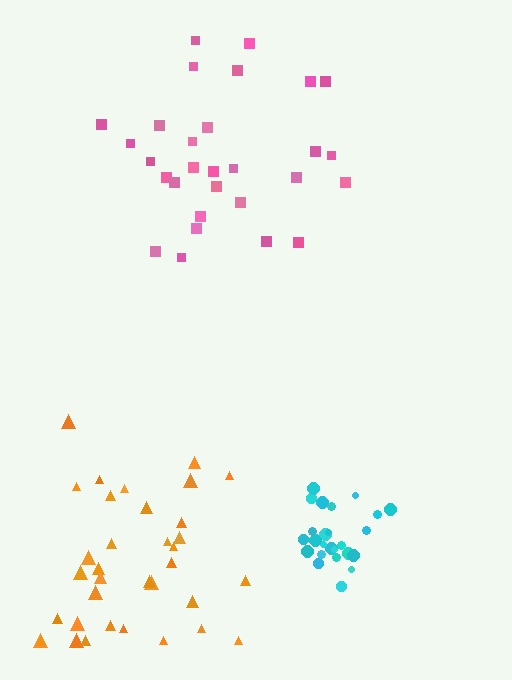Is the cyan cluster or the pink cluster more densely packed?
Cyan.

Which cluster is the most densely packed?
Cyan.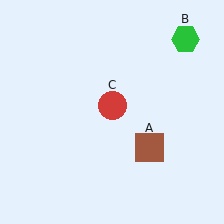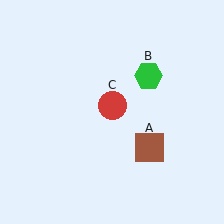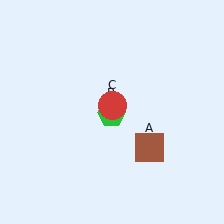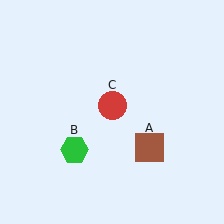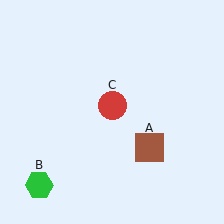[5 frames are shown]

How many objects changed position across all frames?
1 object changed position: green hexagon (object B).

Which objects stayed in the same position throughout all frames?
Brown square (object A) and red circle (object C) remained stationary.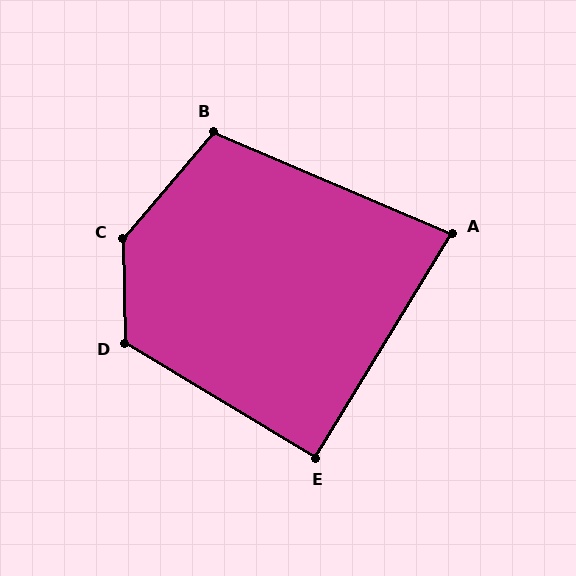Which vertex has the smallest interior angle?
A, at approximately 82 degrees.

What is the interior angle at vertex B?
Approximately 107 degrees (obtuse).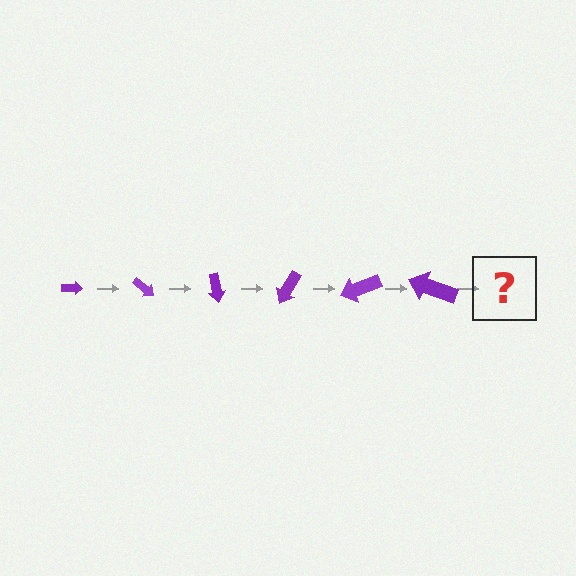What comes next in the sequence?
The next element should be an arrow, larger than the previous one and rotated 240 degrees from the start.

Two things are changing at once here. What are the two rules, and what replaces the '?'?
The two rules are that the arrow grows larger each step and it rotates 40 degrees each step. The '?' should be an arrow, larger than the previous one and rotated 240 degrees from the start.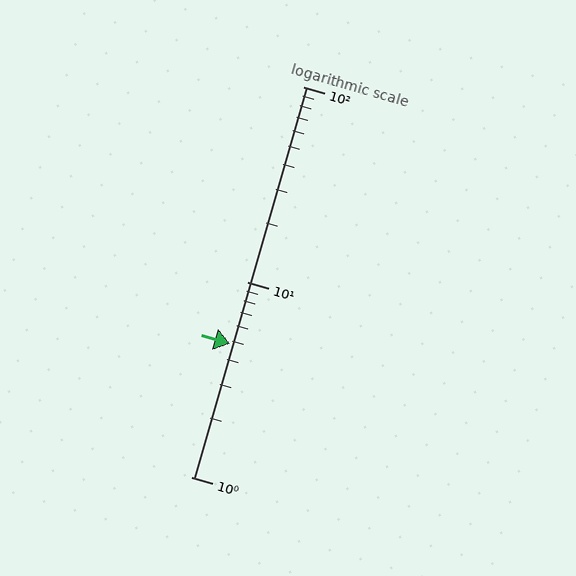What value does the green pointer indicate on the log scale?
The pointer indicates approximately 4.8.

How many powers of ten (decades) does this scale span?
The scale spans 2 decades, from 1 to 100.